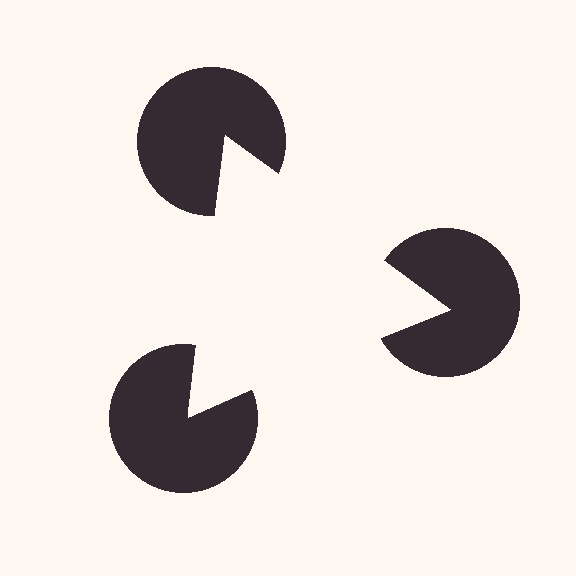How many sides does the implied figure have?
3 sides.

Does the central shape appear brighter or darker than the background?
It typically appears slightly brighter than the background, even though no actual brightness change is drawn.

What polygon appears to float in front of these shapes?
An illusory triangle — its edges are inferred from the aligned wedge cuts in the pac-man discs, not physically drawn.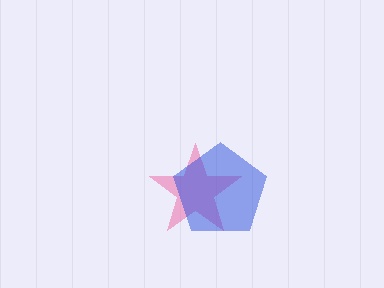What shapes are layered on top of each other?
The layered shapes are: a pink star, a blue pentagon.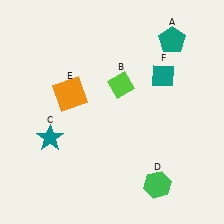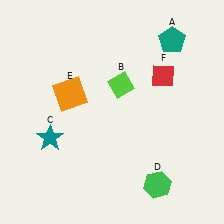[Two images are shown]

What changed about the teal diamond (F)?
In Image 1, F is teal. In Image 2, it changed to red.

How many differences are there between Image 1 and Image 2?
There is 1 difference between the two images.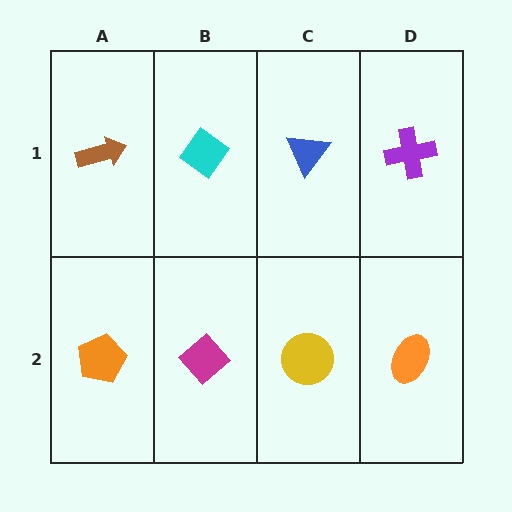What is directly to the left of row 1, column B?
A brown arrow.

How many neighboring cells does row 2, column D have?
2.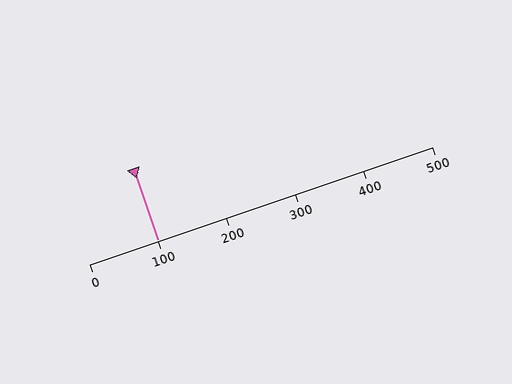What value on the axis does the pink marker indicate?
The marker indicates approximately 100.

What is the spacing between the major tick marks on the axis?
The major ticks are spaced 100 apart.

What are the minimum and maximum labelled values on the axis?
The axis runs from 0 to 500.